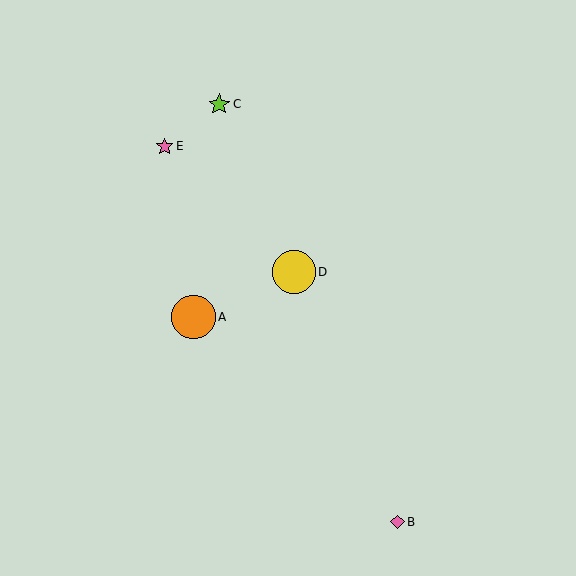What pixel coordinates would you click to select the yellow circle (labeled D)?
Click at (294, 272) to select the yellow circle D.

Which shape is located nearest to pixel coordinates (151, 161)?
The pink star (labeled E) at (165, 146) is nearest to that location.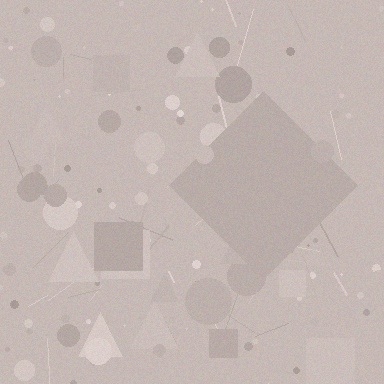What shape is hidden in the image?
A diamond is hidden in the image.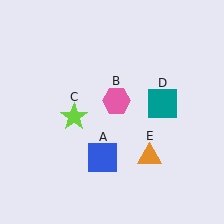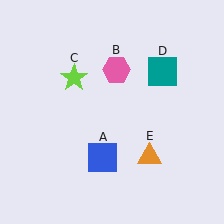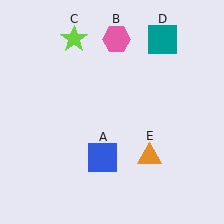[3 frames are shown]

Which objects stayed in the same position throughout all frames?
Blue square (object A) and orange triangle (object E) remained stationary.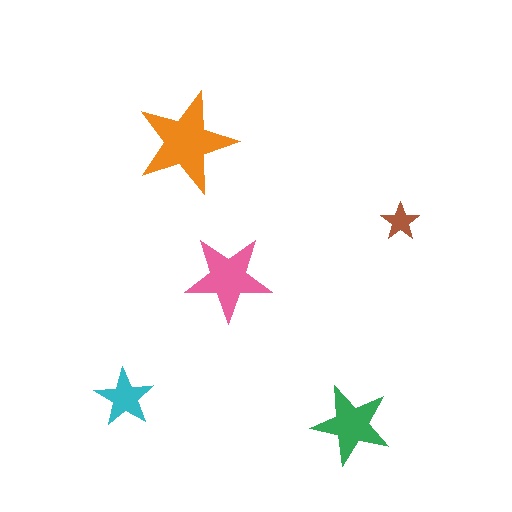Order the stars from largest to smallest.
the orange one, the pink one, the green one, the cyan one, the brown one.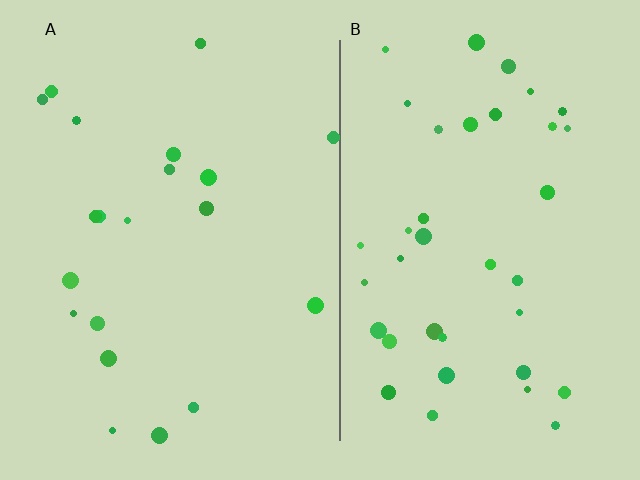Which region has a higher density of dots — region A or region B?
B (the right).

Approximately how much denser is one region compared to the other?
Approximately 1.8× — region B over region A.